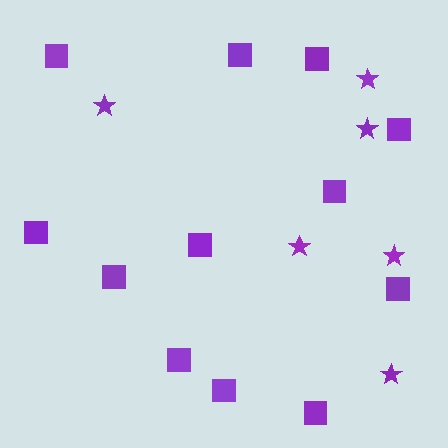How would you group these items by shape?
There are 2 groups: one group of squares (12) and one group of stars (6).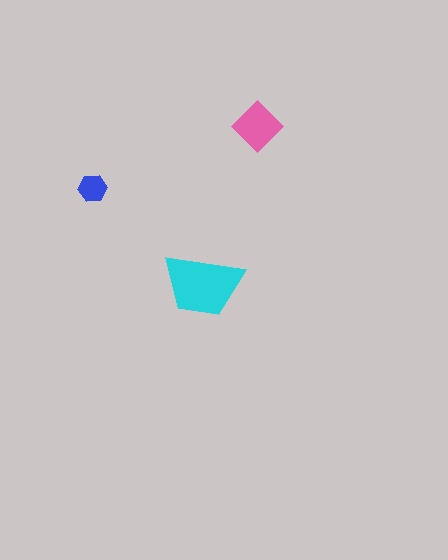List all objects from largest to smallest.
The cyan trapezoid, the pink diamond, the blue hexagon.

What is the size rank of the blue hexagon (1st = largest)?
3rd.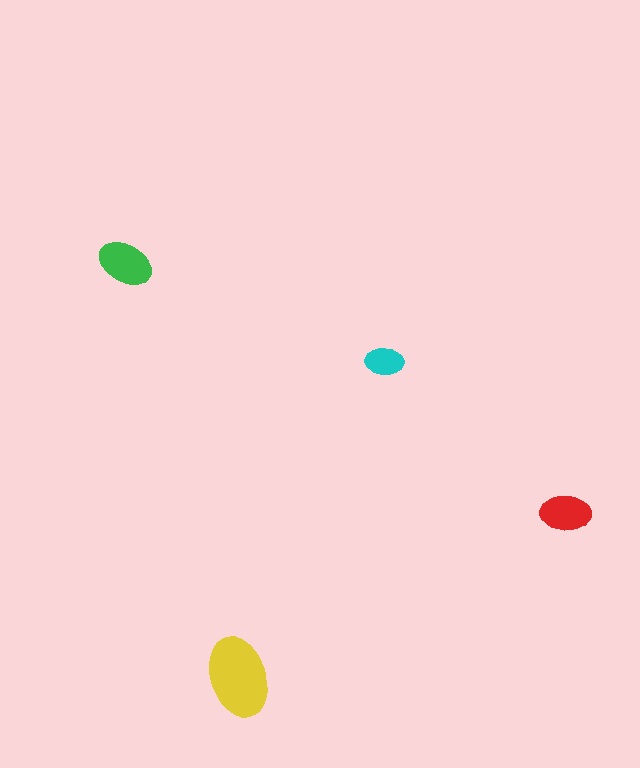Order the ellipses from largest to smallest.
the yellow one, the green one, the red one, the cyan one.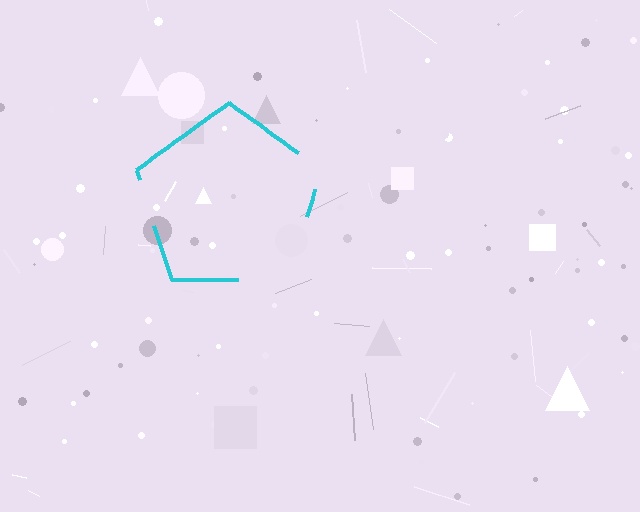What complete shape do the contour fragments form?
The contour fragments form a pentagon.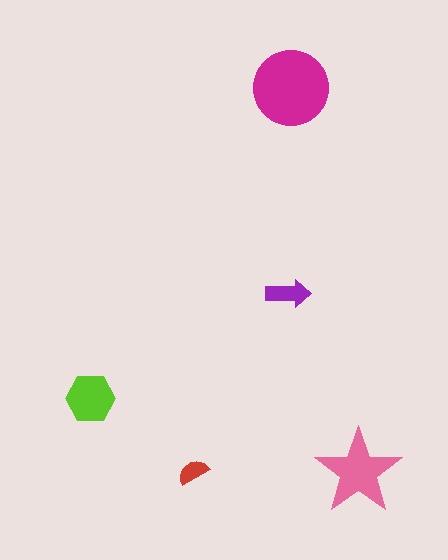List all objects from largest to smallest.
The magenta circle, the pink star, the lime hexagon, the purple arrow, the red semicircle.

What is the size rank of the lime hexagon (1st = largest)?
3rd.